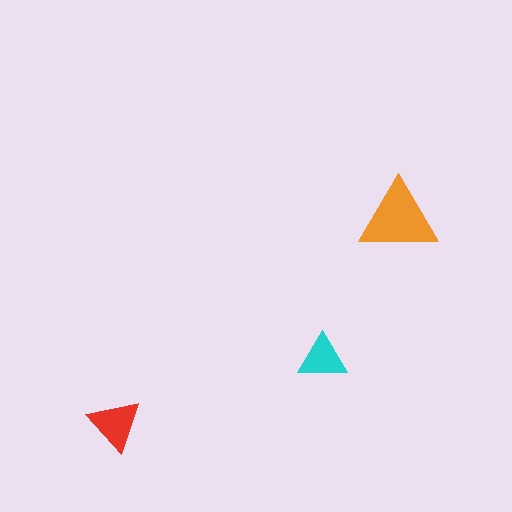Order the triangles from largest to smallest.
the orange one, the red one, the cyan one.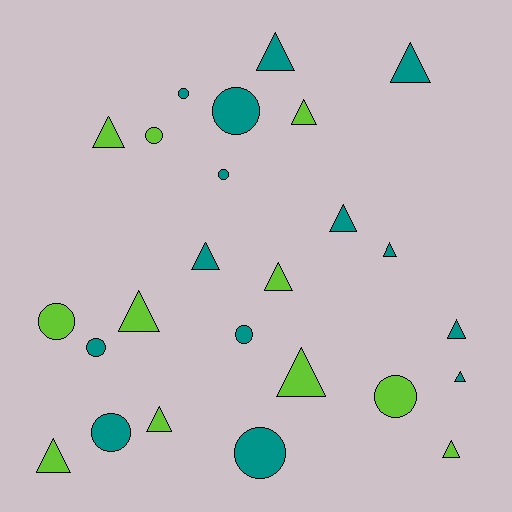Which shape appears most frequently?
Triangle, with 15 objects.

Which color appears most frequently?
Teal, with 14 objects.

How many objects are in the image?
There are 25 objects.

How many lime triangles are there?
There are 8 lime triangles.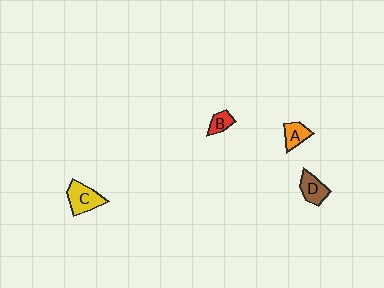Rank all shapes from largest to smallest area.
From largest to smallest: C (yellow), D (brown), A (orange), B (red).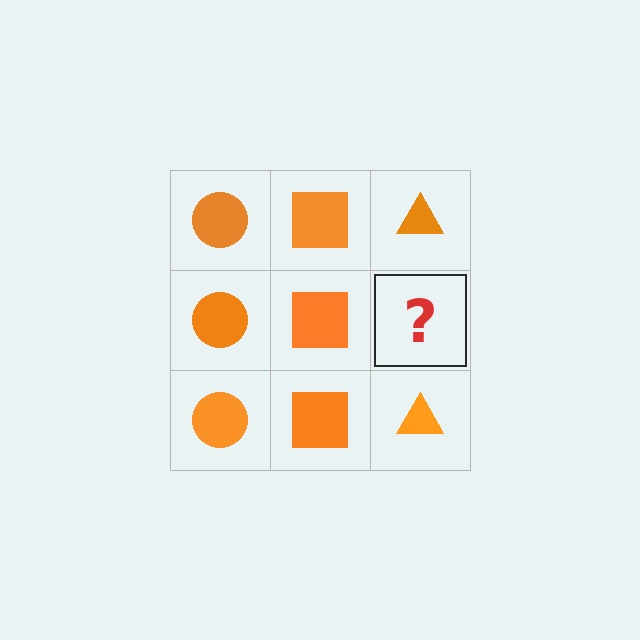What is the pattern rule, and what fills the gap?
The rule is that each column has a consistent shape. The gap should be filled with an orange triangle.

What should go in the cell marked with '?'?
The missing cell should contain an orange triangle.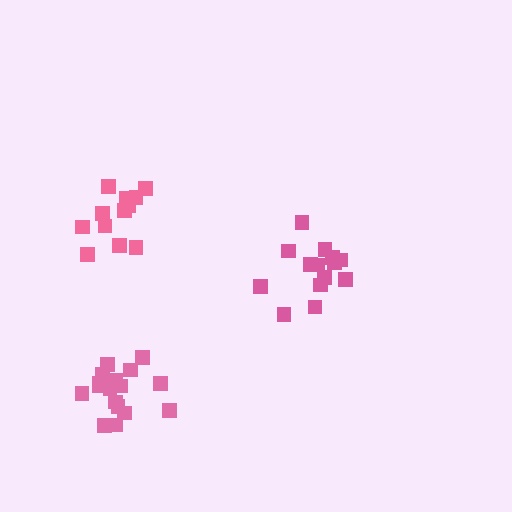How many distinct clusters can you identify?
There are 3 distinct clusters.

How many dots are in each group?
Group 1: 17 dots, Group 2: 12 dots, Group 3: 14 dots (43 total).